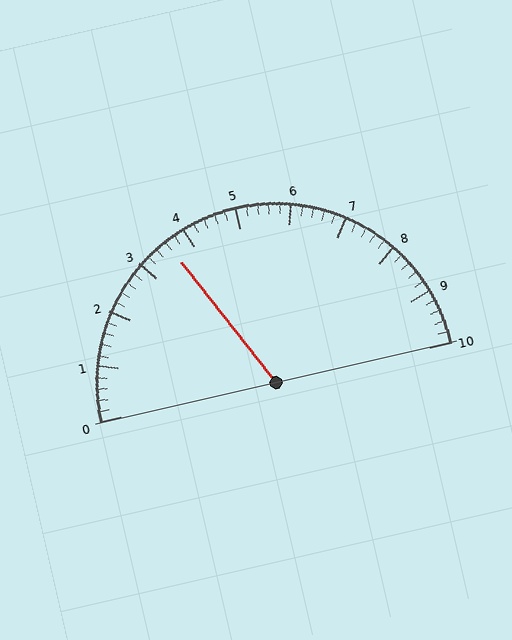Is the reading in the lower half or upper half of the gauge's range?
The reading is in the lower half of the range (0 to 10).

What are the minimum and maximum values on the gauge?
The gauge ranges from 0 to 10.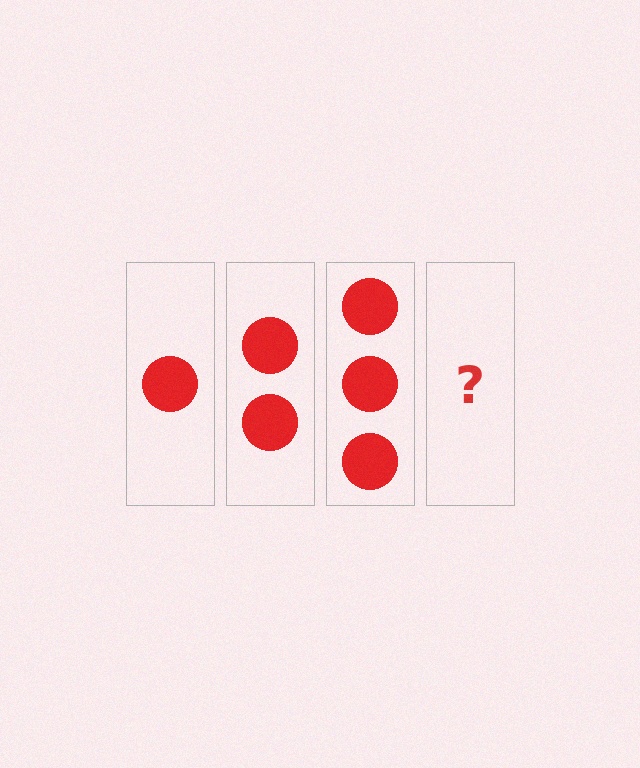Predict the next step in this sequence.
The next step is 4 circles.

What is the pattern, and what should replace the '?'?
The pattern is that each step adds one more circle. The '?' should be 4 circles.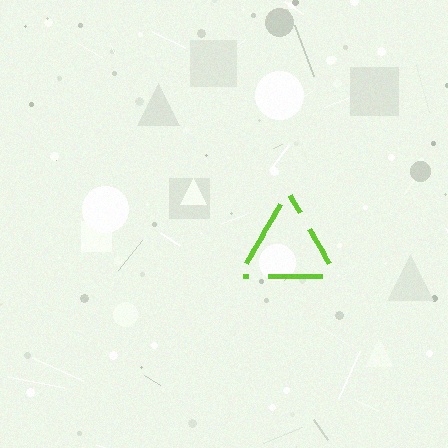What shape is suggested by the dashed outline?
The dashed outline suggests a triangle.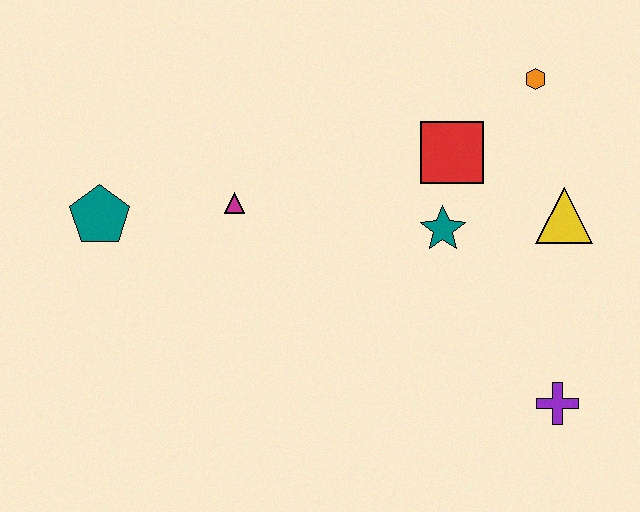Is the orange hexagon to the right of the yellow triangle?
No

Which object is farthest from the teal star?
The teal pentagon is farthest from the teal star.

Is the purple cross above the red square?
No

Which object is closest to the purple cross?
The yellow triangle is closest to the purple cross.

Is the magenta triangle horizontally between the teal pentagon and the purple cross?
Yes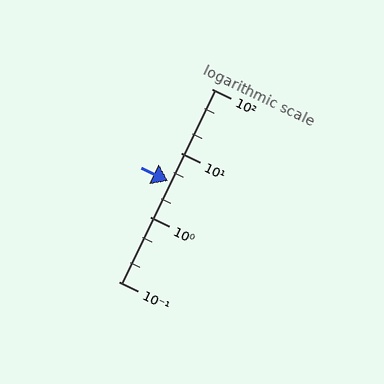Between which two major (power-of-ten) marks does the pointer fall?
The pointer is between 1 and 10.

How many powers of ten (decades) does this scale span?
The scale spans 3 decades, from 0.1 to 100.